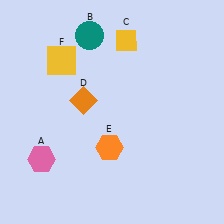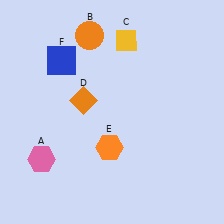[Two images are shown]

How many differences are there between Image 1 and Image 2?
There are 2 differences between the two images.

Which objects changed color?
B changed from teal to orange. F changed from yellow to blue.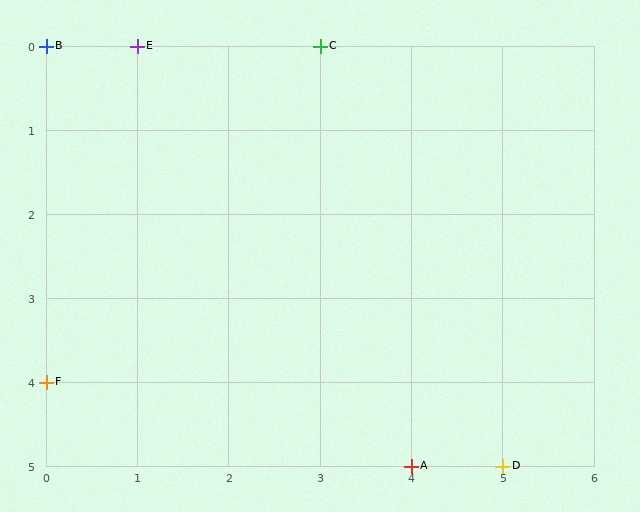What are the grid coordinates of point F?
Point F is at grid coordinates (0, 4).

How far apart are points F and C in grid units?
Points F and C are 3 columns and 4 rows apart (about 5.0 grid units diagonally).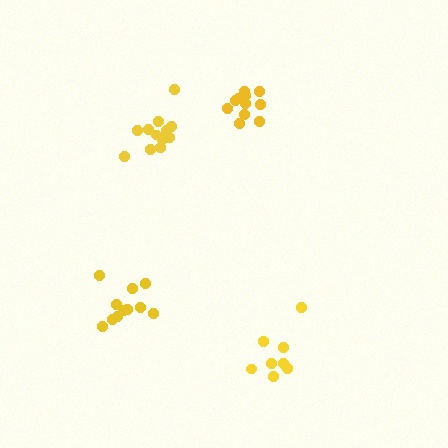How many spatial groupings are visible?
There are 4 spatial groupings.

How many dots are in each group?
Group 1: 11 dots, Group 2: 8 dots, Group 3: 12 dots, Group 4: 11 dots (42 total).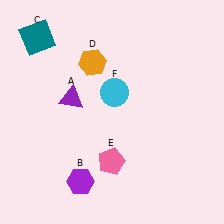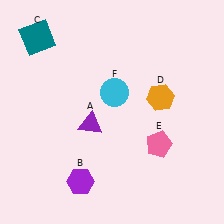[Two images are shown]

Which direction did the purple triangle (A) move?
The purple triangle (A) moved down.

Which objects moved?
The objects that moved are: the purple triangle (A), the orange hexagon (D), the pink pentagon (E).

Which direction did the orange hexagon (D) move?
The orange hexagon (D) moved right.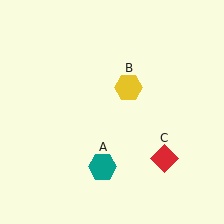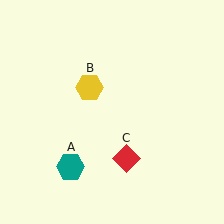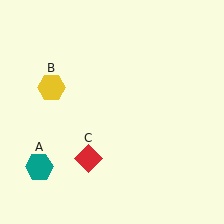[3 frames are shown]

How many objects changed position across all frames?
3 objects changed position: teal hexagon (object A), yellow hexagon (object B), red diamond (object C).